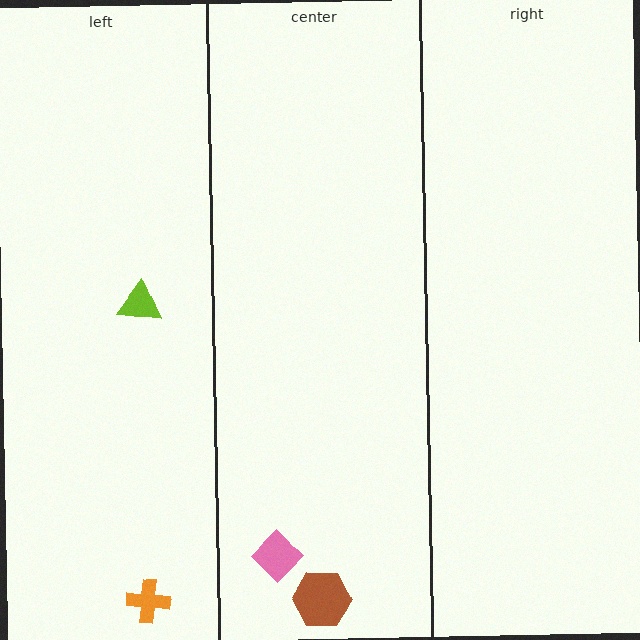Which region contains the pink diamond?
The center region.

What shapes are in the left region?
The lime triangle, the orange cross.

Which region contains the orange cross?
The left region.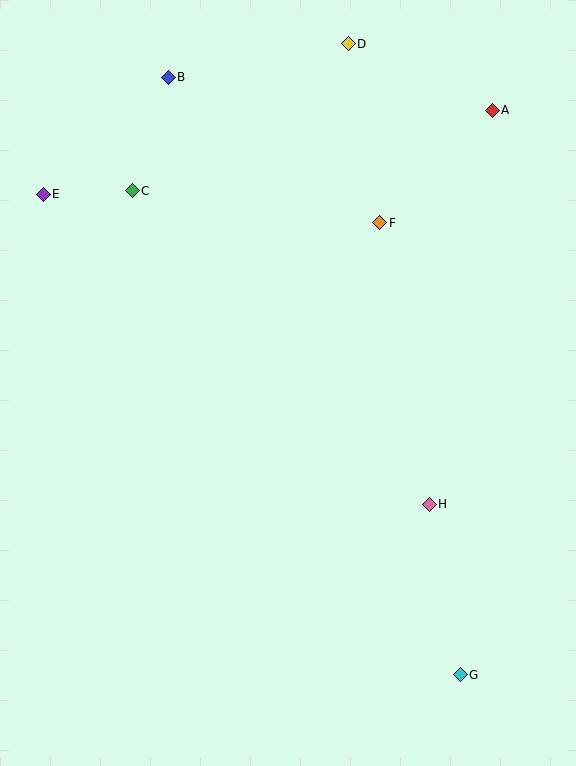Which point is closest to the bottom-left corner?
Point G is closest to the bottom-left corner.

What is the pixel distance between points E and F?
The distance between E and F is 337 pixels.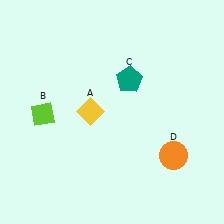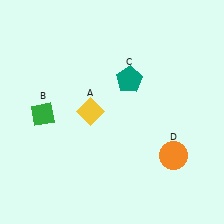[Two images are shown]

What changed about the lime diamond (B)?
In Image 1, B is lime. In Image 2, it changed to green.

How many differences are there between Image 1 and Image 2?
There is 1 difference between the two images.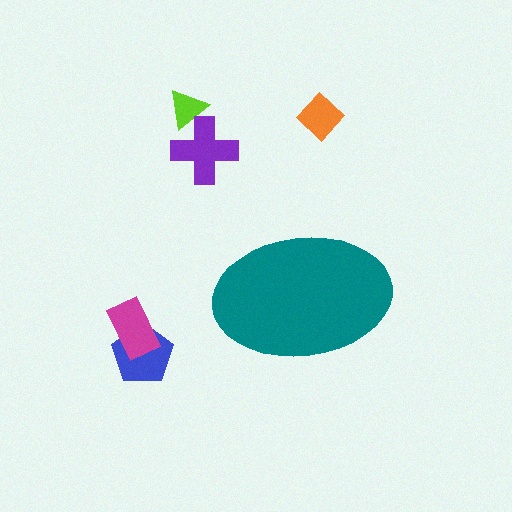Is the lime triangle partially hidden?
No, the lime triangle is fully visible.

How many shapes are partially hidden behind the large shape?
0 shapes are partially hidden.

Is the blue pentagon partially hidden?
No, the blue pentagon is fully visible.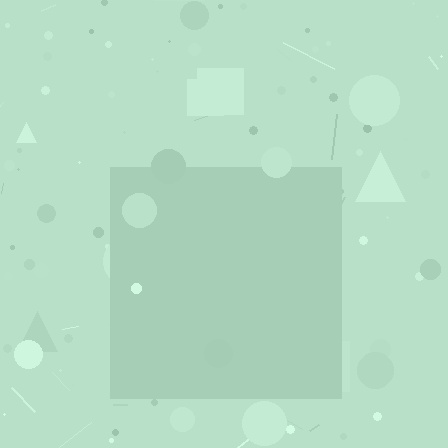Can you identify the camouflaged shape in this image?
The camouflaged shape is a square.